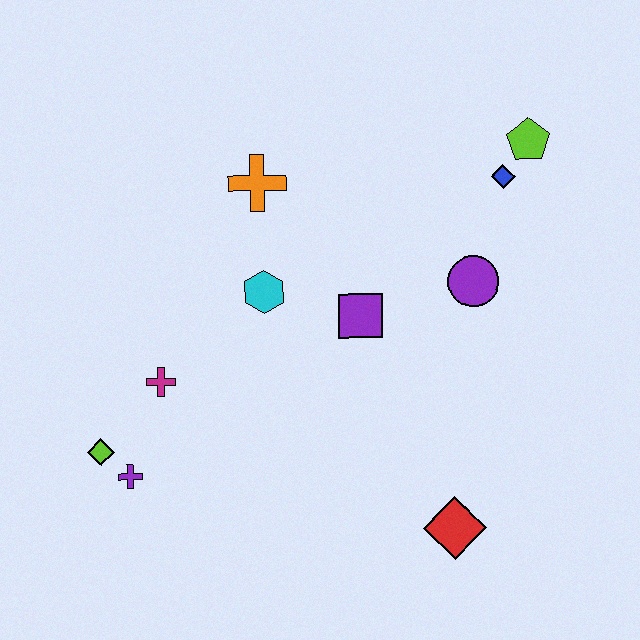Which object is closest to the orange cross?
The cyan hexagon is closest to the orange cross.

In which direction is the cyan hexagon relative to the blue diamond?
The cyan hexagon is to the left of the blue diamond.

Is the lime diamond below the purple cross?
No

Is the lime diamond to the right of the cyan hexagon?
No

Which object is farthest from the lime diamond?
The lime pentagon is farthest from the lime diamond.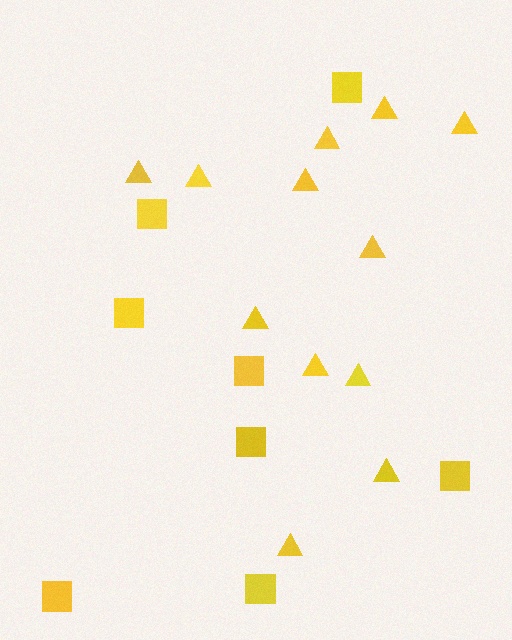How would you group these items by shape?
There are 2 groups: one group of squares (8) and one group of triangles (12).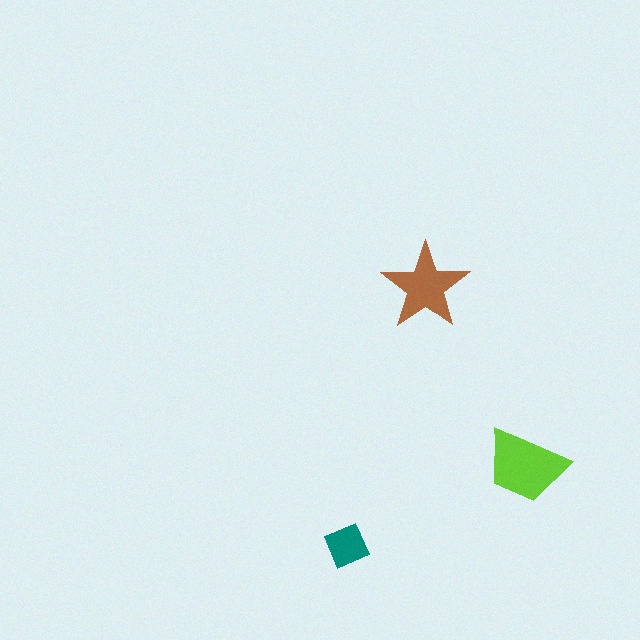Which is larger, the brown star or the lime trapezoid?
The lime trapezoid.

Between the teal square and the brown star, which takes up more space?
The brown star.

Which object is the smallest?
The teal square.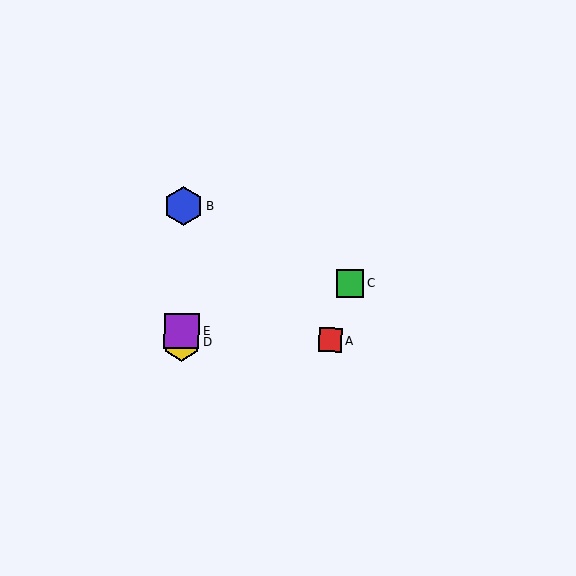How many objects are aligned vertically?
3 objects (B, D, E) are aligned vertically.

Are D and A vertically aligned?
No, D is at x≈182 and A is at x≈330.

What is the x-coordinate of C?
Object C is at x≈350.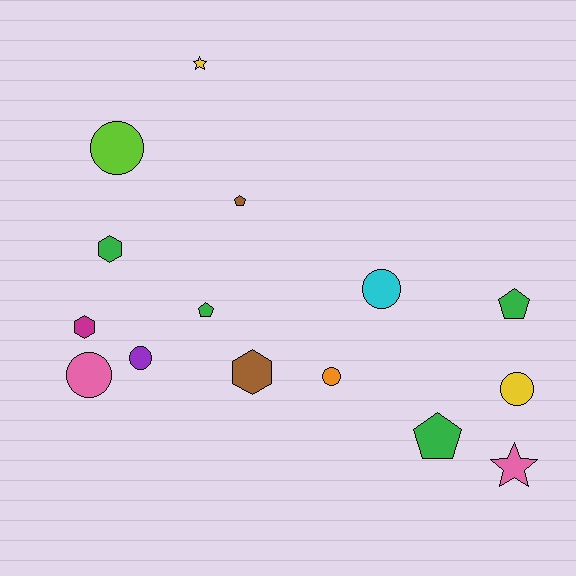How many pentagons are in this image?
There are 4 pentagons.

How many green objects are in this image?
There are 4 green objects.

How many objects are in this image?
There are 15 objects.